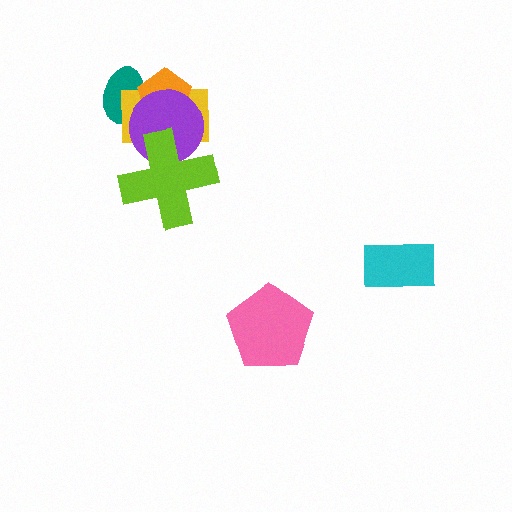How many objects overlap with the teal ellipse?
3 objects overlap with the teal ellipse.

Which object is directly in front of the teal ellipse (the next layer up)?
The yellow rectangle is directly in front of the teal ellipse.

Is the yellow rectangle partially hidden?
Yes, it is partially covered by another shape.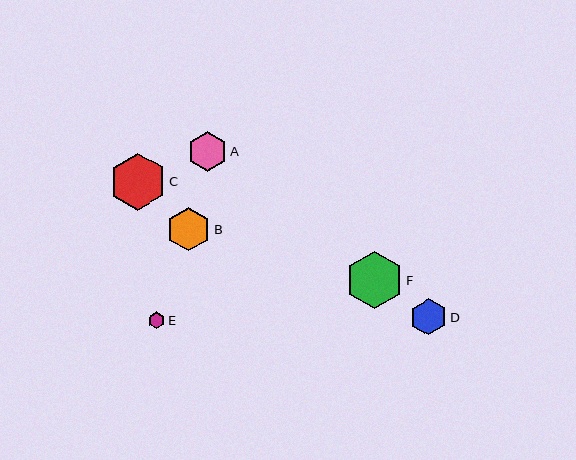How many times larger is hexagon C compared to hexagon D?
Hexagon C is approximately 1.6 times the size of hexagon D.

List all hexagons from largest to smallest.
From largest to smallest: F, C, B, A, D, E.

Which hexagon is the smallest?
Hexagon E is the smallest with a size of approximately 17 pixels.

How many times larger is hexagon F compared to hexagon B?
Hexagon F is approximately 1.3 times the size of hexagon B.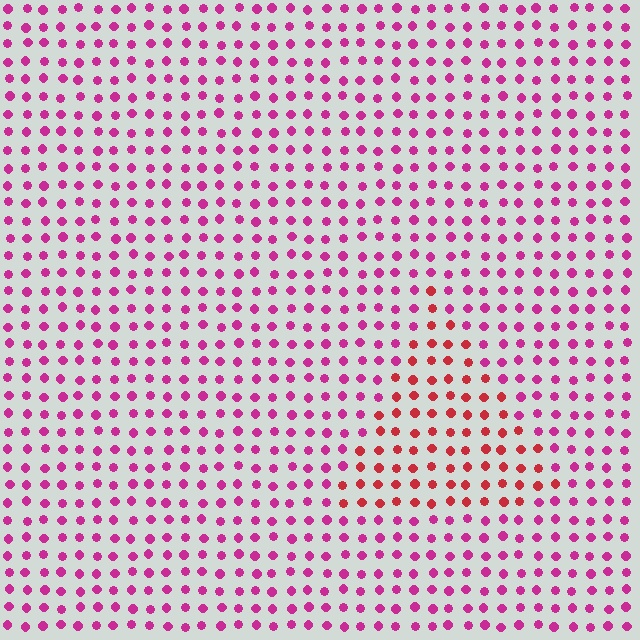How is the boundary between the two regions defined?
The boundary is defined purely by a slight shift in hue (about 35 degrees). Spacing, size, and orientation are identical on both sides.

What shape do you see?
I see a triangle.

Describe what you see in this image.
The image is filled with small magenta elements in a uniform arrangement. A triangle-shaped region is visible where the elements are tinted to a slightly different hue, forming a subtle color boundary.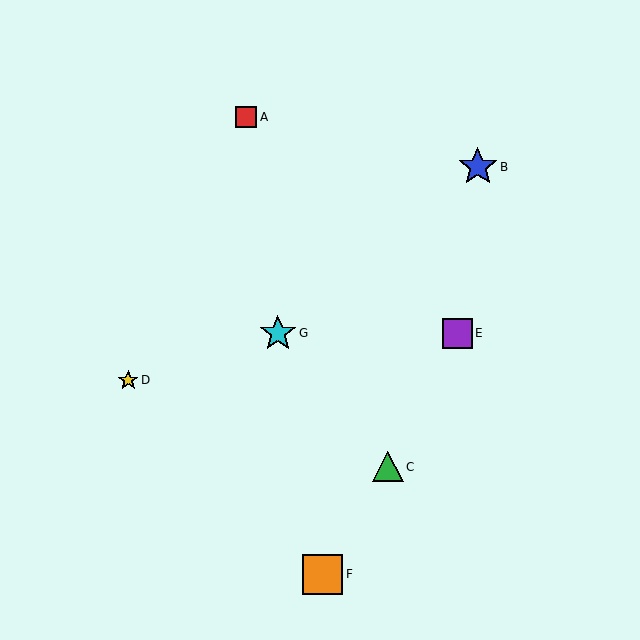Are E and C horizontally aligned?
No, E is at y≈333 and C is at y≈467.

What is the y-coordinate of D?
Object D is at y≈380.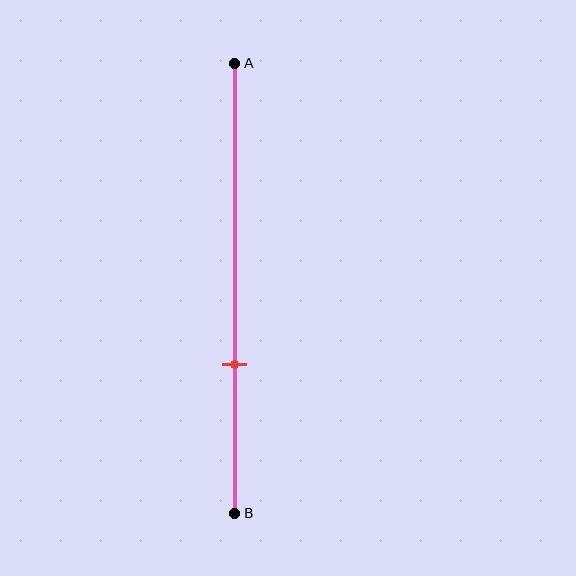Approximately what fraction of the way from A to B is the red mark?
The red mark is approximately 65% of the way from A to B.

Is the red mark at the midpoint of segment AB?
No, the mark is at about 65% from A, not at the 50% midpoint.